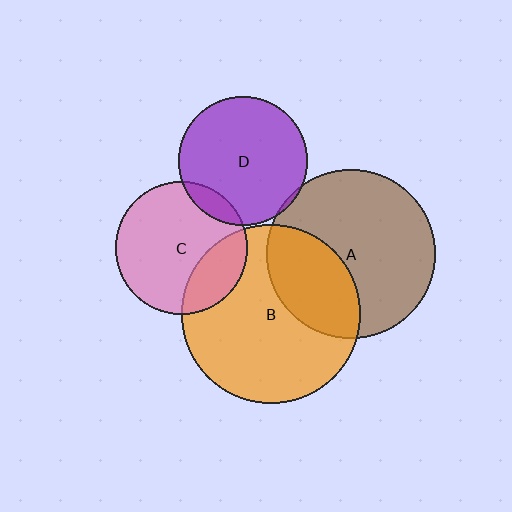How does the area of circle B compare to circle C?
Approximately 1.8 times.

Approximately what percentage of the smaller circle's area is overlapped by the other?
Approximately 35%.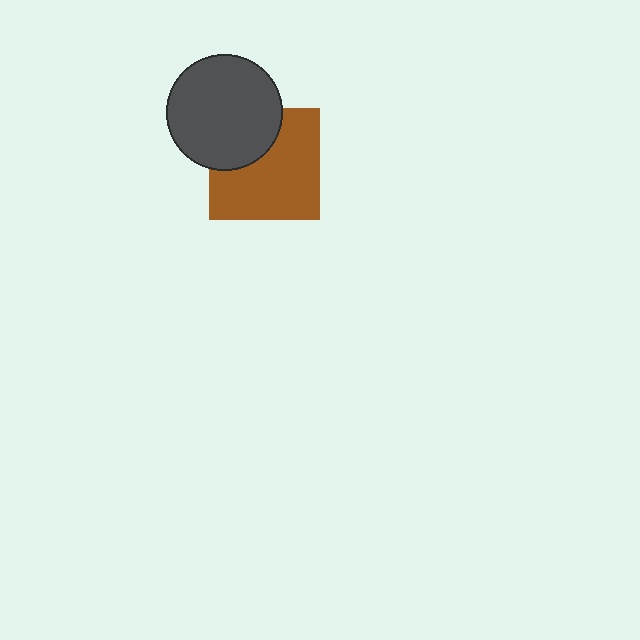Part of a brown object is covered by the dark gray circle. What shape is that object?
It is a square.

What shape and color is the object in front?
The object in front is a dark gray circle.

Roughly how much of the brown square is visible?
Most of it is visible (roughly 68%).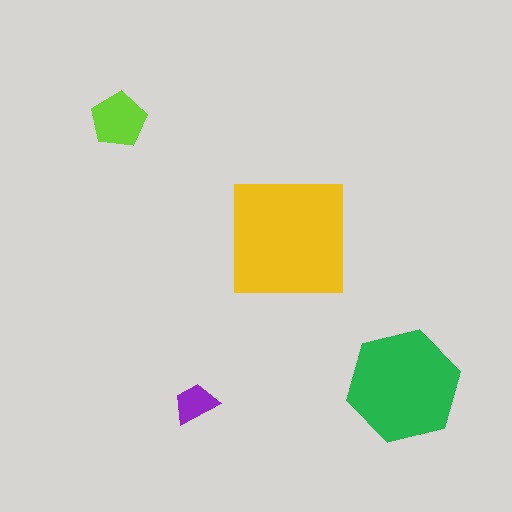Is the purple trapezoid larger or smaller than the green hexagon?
Smaller.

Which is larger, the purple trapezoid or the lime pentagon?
The lime pentagon.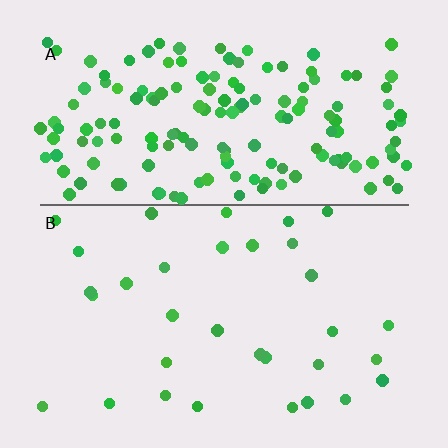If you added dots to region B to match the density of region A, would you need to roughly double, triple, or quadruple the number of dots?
Approximately quadruple.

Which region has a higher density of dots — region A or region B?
A (the top).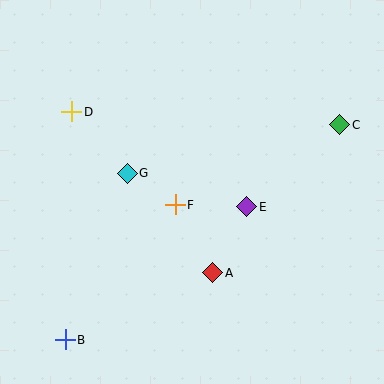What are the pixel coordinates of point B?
Point B is at (65, 340).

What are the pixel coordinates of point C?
Point C is at (340, 125).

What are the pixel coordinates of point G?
Point G is at (127, 173).